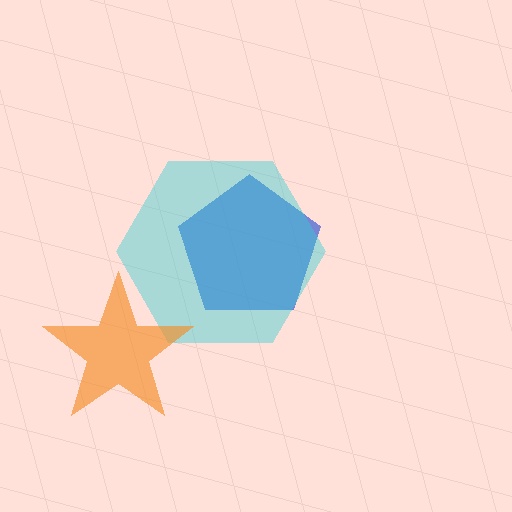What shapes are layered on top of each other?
The layered shapes are: a blue pentagon, a cyan hexagon, an orange star.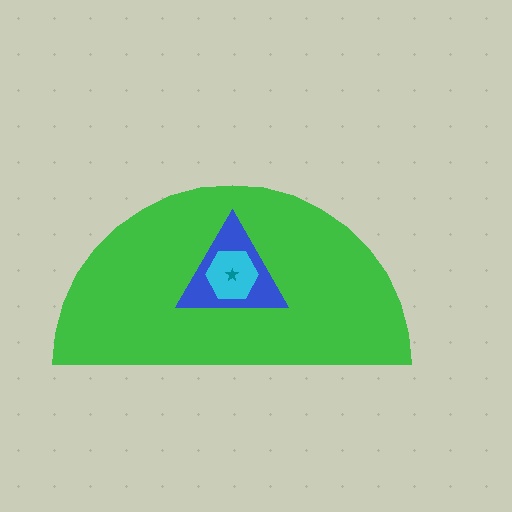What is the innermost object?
The teal star.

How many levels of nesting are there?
4.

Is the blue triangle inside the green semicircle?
Yes.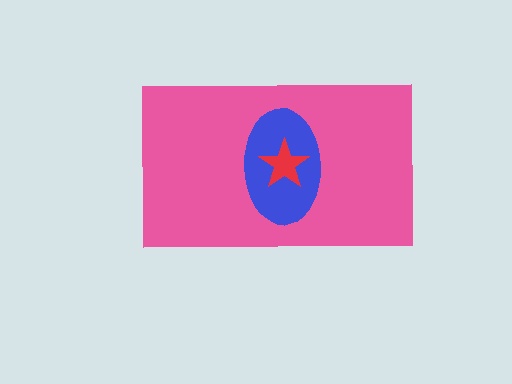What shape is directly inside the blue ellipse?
The red star.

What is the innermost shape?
The red star.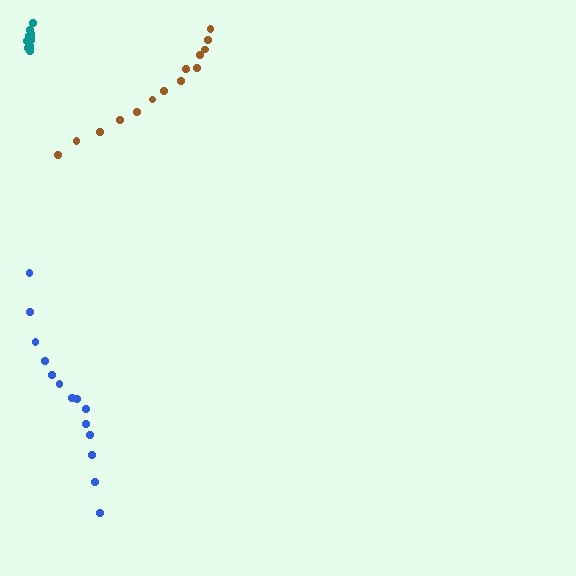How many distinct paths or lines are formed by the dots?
There are 3 distinct paths.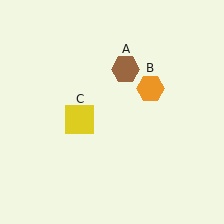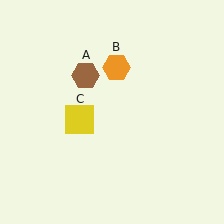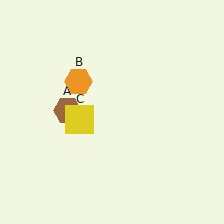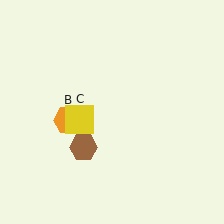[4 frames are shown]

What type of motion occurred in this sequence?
The brown hexagon (object A), orange hexagon (object B) rotated counterclockwise around the center of the scene.